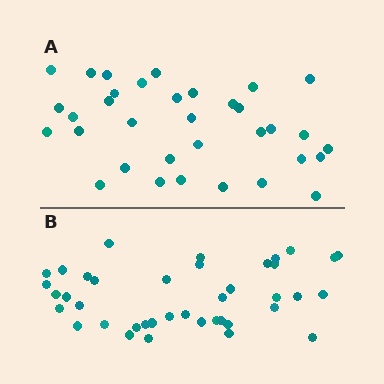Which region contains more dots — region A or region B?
Region B (the bottom region) has more dots.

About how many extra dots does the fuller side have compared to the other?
Region B has about 6 more dots than region A.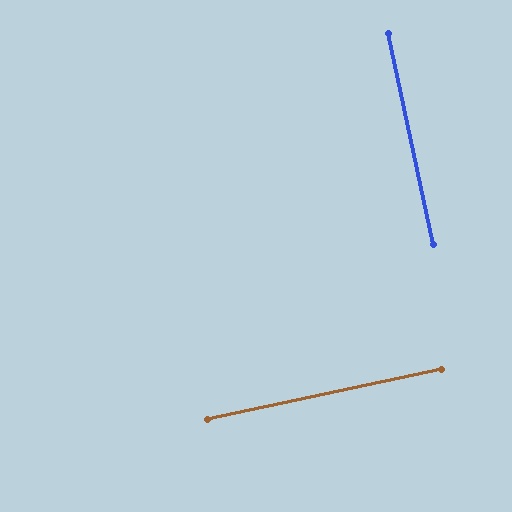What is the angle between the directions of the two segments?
Approximately 90 degrees.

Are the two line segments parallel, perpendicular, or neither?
Perpendicular — they meet at approximately 90°.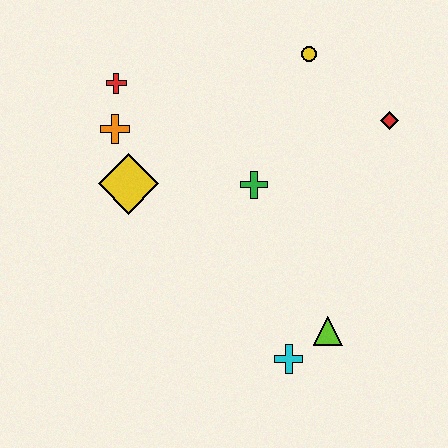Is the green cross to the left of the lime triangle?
Yes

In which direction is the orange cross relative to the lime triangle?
The orange cross is to the left of the lime triangle.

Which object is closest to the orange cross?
The red cross is closest to the orange cross.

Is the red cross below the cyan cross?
No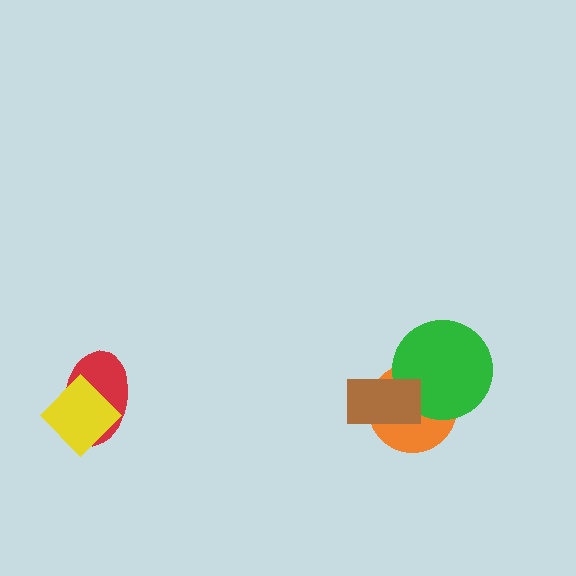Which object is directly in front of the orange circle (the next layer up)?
The green circle is directly in front of the orange circle.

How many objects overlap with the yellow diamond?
1 object overlaps with the yellow diamond.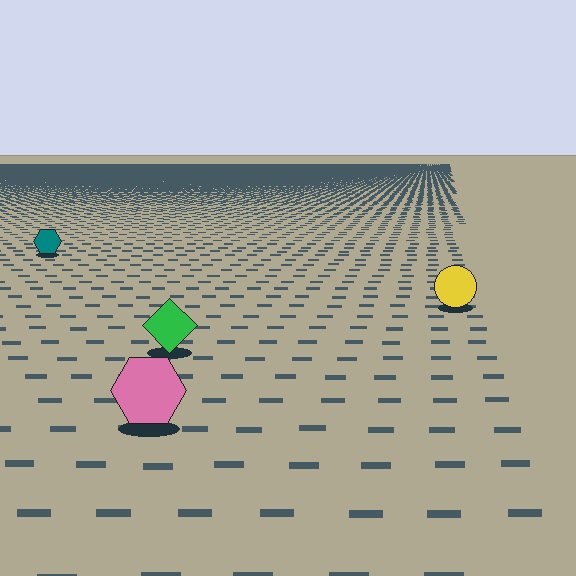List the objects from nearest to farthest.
From nearest to farthest: the pink hexagon, the green diamond, the yellow circle, the teal hexagon.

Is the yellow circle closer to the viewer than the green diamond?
No. The green diamond is closer — you can tell from the texture gradient: the ground texture is coarser near it.